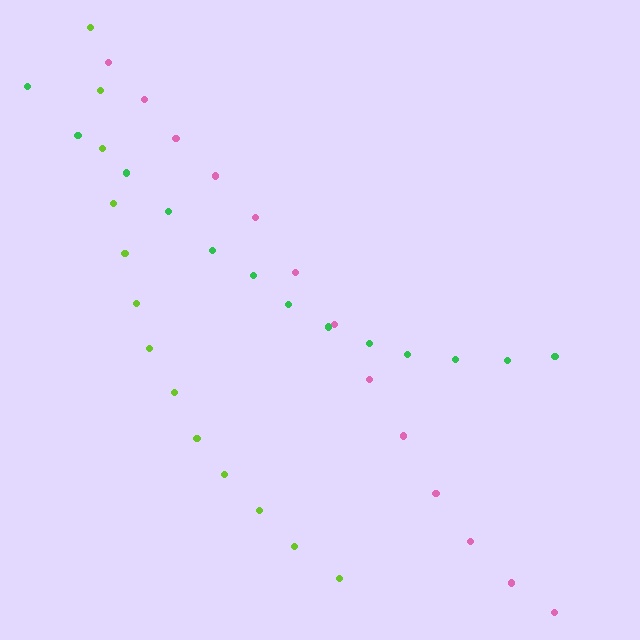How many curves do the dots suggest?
There are 3 distinct paths.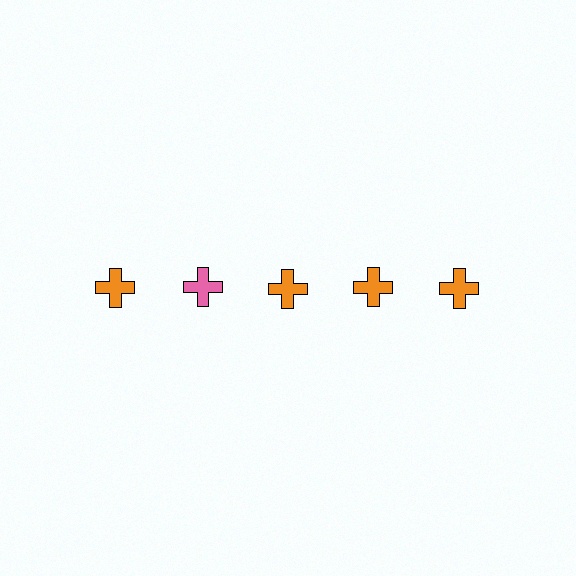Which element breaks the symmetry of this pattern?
The pink cross in the top row, second from left column breaks the symmetry. All other shapes are orange crosses.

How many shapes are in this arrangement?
There are 5 shapes arranged in a grid pattern.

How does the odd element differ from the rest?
It has a different color: pink instead of orange.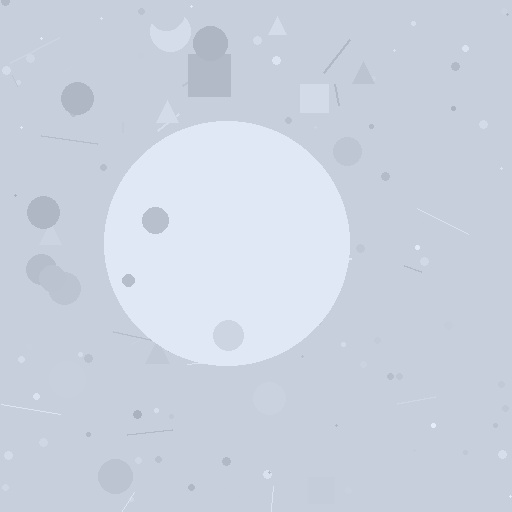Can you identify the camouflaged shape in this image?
The camouflaged shape is a circle.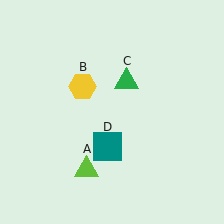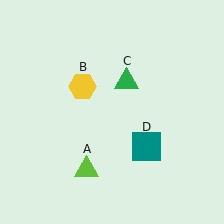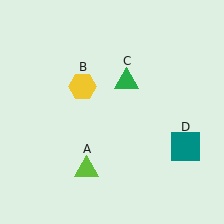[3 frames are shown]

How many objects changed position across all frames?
1 object changed position: teal square (object D).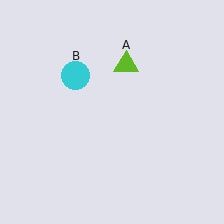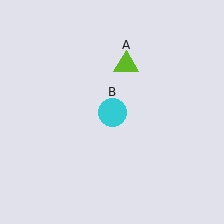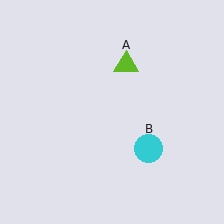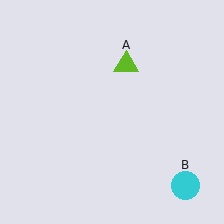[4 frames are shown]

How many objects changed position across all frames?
1 object changed position: cyan circle (object B).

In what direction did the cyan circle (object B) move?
The cyan circle (object B) moved down and to the right.